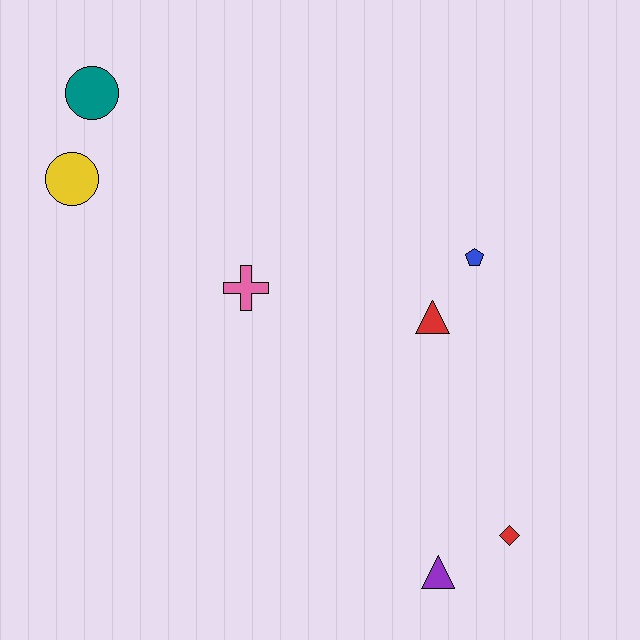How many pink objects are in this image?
There is 1 pink object.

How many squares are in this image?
There are no squares.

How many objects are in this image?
There are 7 objects.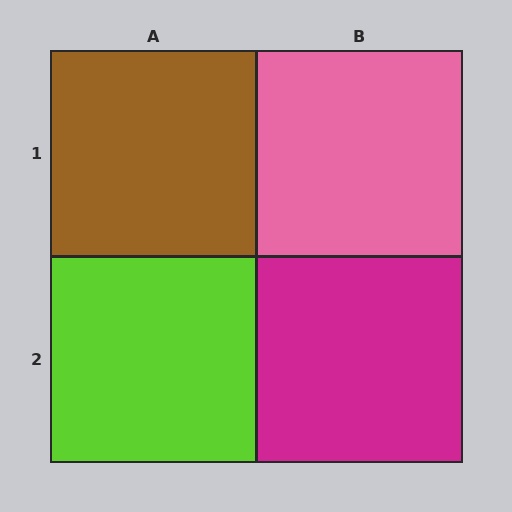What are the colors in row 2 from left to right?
Lime, magenta.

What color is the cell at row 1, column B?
Pink.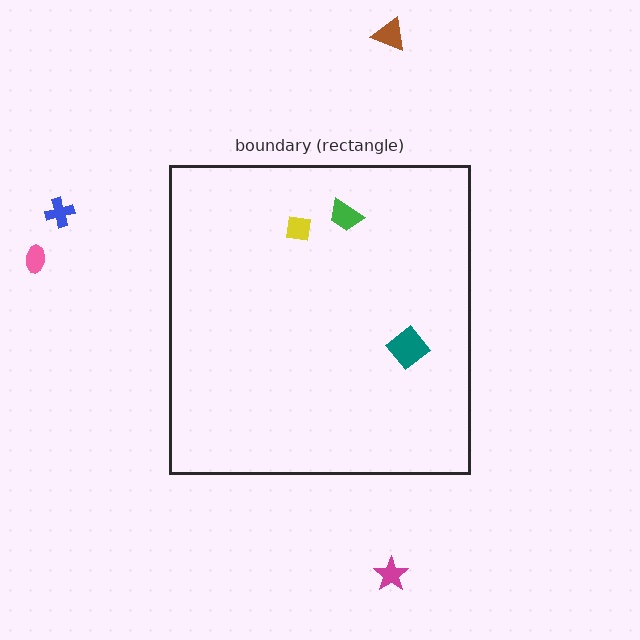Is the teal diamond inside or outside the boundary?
Inside.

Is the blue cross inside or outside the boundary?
Outside.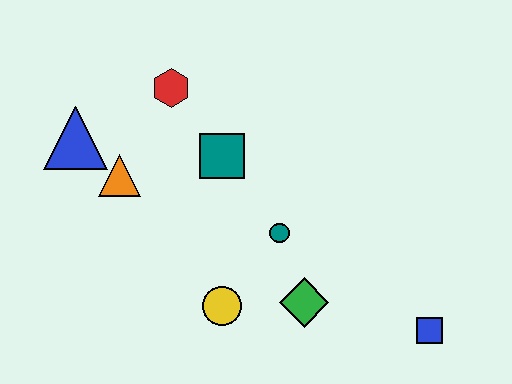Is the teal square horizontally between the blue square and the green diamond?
No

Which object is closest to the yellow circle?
The green diamond is closest to the yellow circle.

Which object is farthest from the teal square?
The blue square is farthest from the teal square.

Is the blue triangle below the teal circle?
No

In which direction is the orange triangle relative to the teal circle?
The orange triangle is to the left of the teal circle.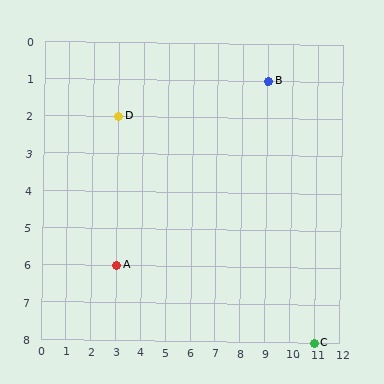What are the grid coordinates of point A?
Point A is at grid coordinates (3, 6).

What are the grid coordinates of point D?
Point D is at grid coordinates (3, 2).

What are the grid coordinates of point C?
Point C is at grid coordinates (11, 8).